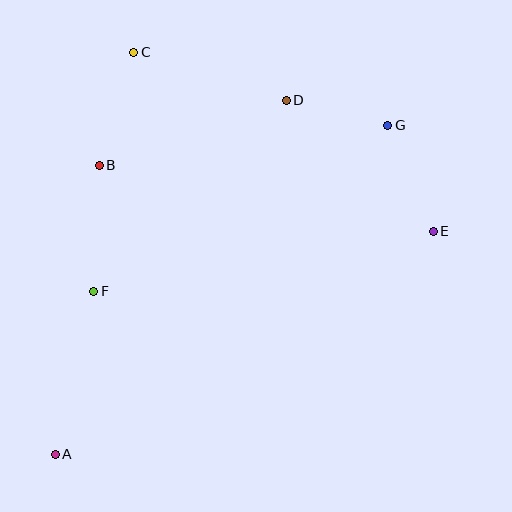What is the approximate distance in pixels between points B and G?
The distance between B and G is approximately 291 pixels.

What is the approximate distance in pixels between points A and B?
The distance between A and B is approximately 292 pixels.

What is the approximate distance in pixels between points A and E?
The distance between A and E is approximately 439 pixels.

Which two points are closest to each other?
Points D and G are closest to each other.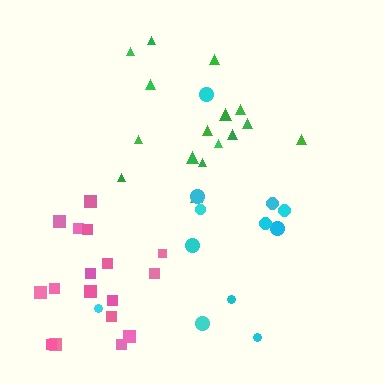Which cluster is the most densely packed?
Green.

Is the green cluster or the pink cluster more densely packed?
Green.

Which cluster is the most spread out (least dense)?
Cyan.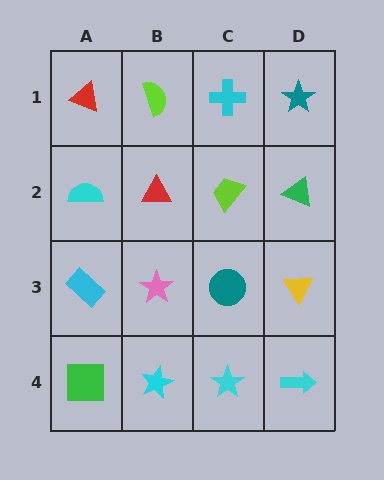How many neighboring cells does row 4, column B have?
3.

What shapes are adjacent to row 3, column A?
A cyan semicircle (row 2, column A), a green square (row 4, column A), a pink star (row 3, column B).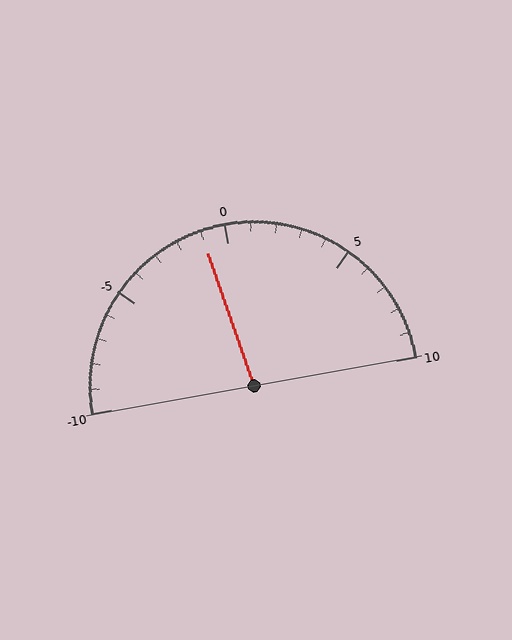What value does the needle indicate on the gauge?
The needle indicates approximately -1.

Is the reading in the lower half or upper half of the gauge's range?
The reading is in the lower half of the range (-10 to 10).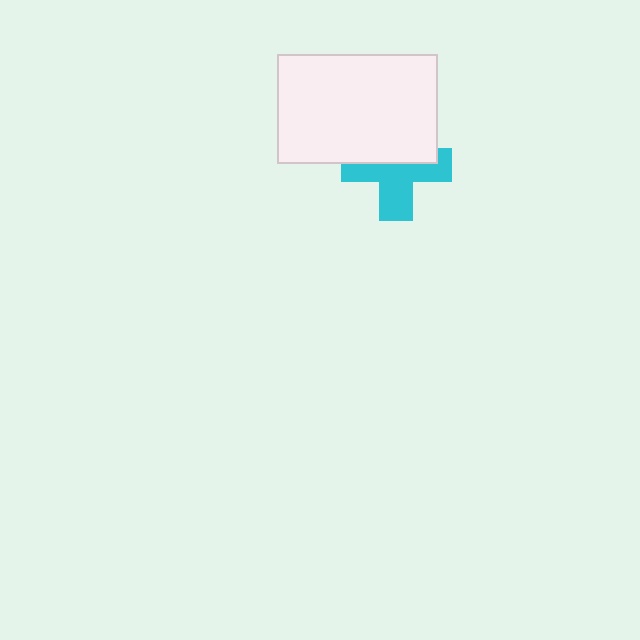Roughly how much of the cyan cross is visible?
About half of it is visible (roughly 56%).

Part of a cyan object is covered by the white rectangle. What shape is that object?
It is a cross.